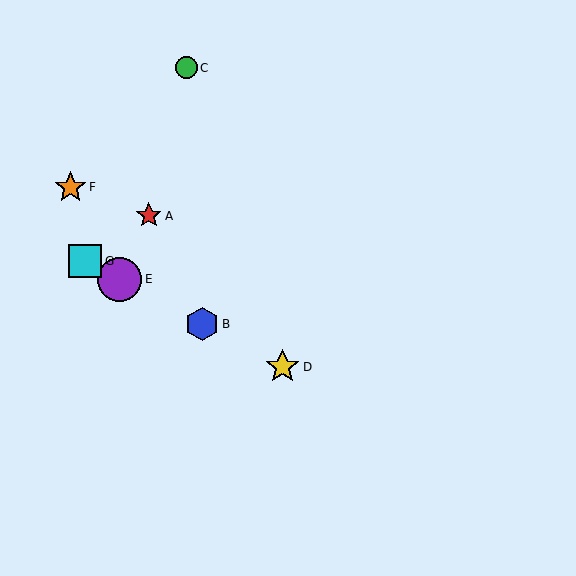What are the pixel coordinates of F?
Object F is at (70, 187).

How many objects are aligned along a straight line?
4 objects (B, D, E, G) are aligned along a straight line.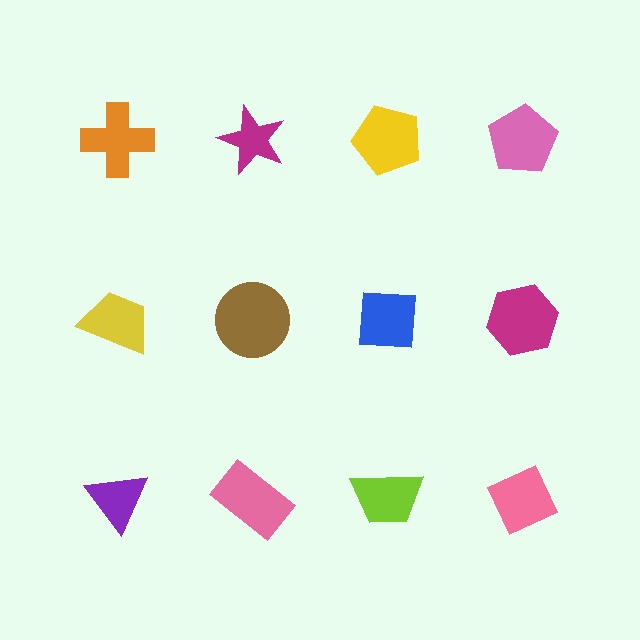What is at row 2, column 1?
A yellow trapezoid.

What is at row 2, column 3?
A blue square.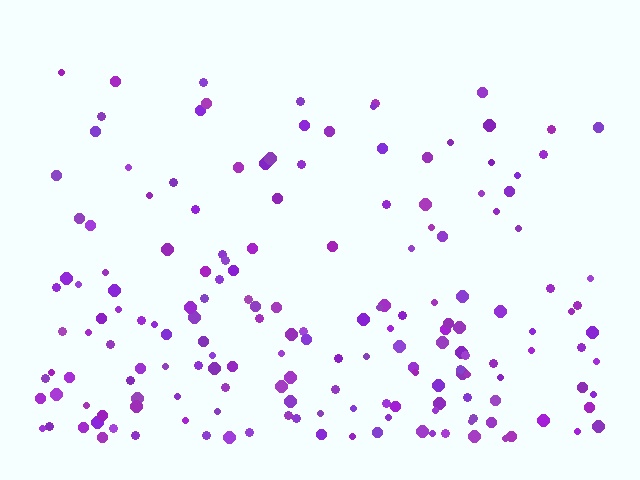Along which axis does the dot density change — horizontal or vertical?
Vertical.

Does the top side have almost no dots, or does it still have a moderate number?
Still a moderate number, just noticeably fewer than the bottom.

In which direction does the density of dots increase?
From top to bottom, with the bottom side densest.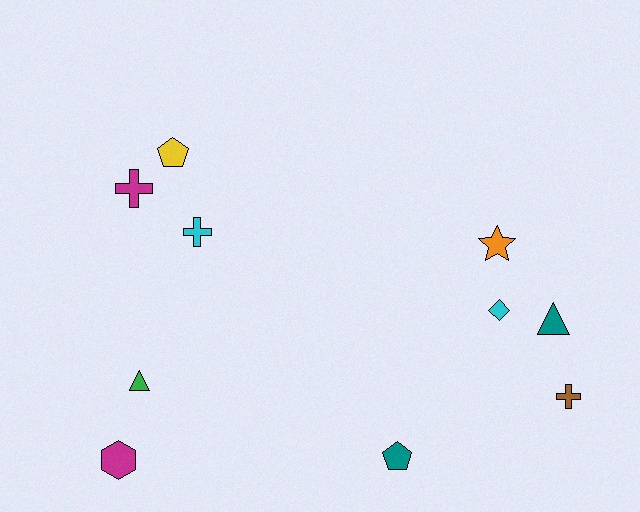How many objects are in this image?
There are 10 objects.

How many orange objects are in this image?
There is 1 orange object.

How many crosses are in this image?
There are 3 crosses.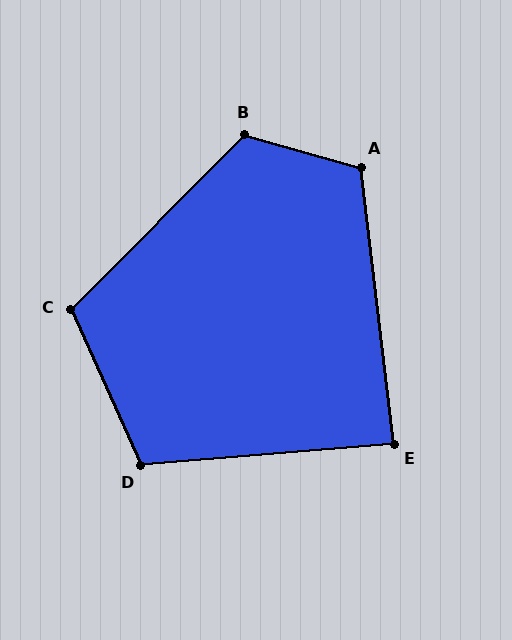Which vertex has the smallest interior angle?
E, at approximately 88 degrees.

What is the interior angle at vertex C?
Approximately 111 degrees (obtuse).